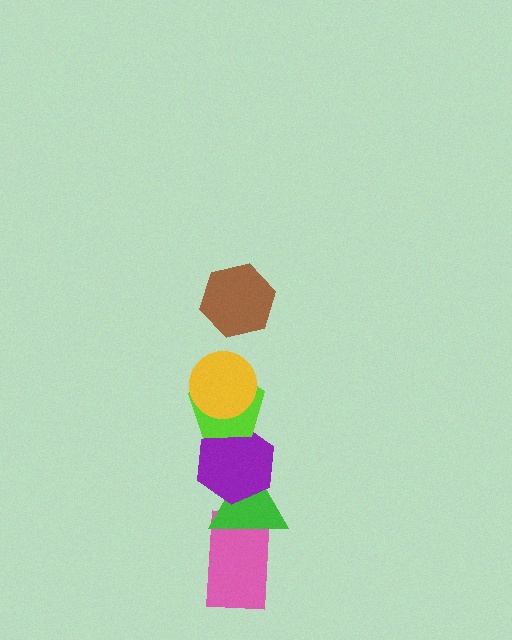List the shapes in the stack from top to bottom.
From top to bottom: the brown hexagon, the yellow circle, the lime pentagon, the purple hexagon, the green triangle, the pink rectangle.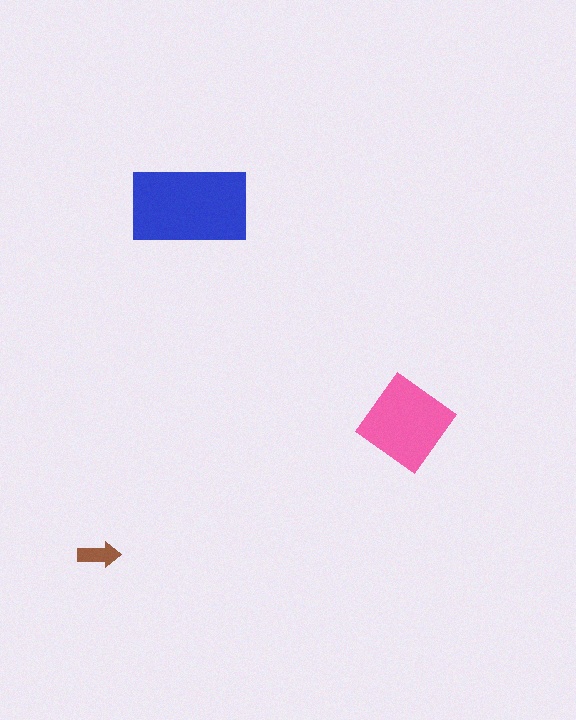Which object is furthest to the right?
The pink diamond is rightmost.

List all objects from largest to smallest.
The blue rectangle, the pink diamond, the brown arrow.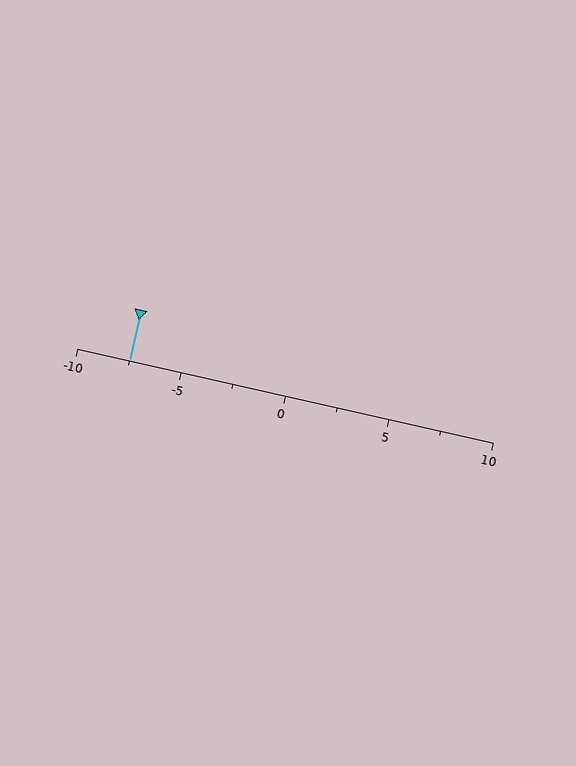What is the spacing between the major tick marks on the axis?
The major ticks are spaced 5 apart.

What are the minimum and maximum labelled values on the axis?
The axis runs from -10 to 10.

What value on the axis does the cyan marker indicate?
The marker indicates approximately -7.5.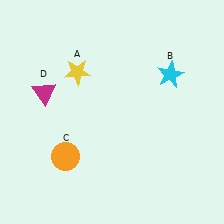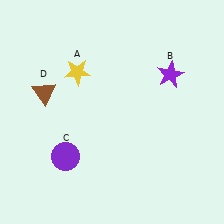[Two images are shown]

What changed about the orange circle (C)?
In Image 1, C is orange. In Image 2, it changed to purple.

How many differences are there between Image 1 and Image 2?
There are 3 differences between the two images.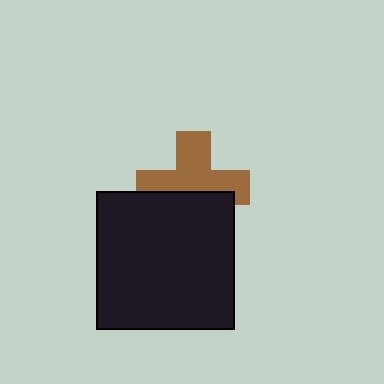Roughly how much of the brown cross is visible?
About half of it is visible (roughly 59%).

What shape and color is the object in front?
The object in front is a black square.